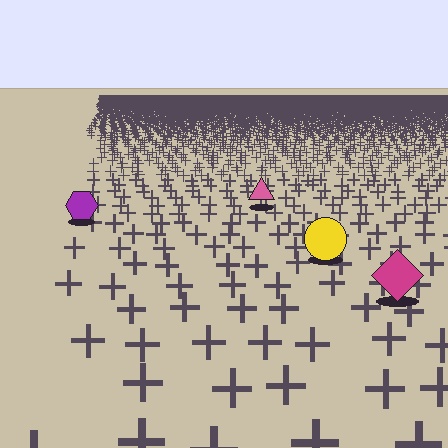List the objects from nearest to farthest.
From nearest to farthest: the magenta diamond, the yellow circle, the purple hexagon, the pink triangle.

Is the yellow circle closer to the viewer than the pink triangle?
Yes. The yellow circle is closer — you can tell from the texture gradient: the ground texture is coarser near it.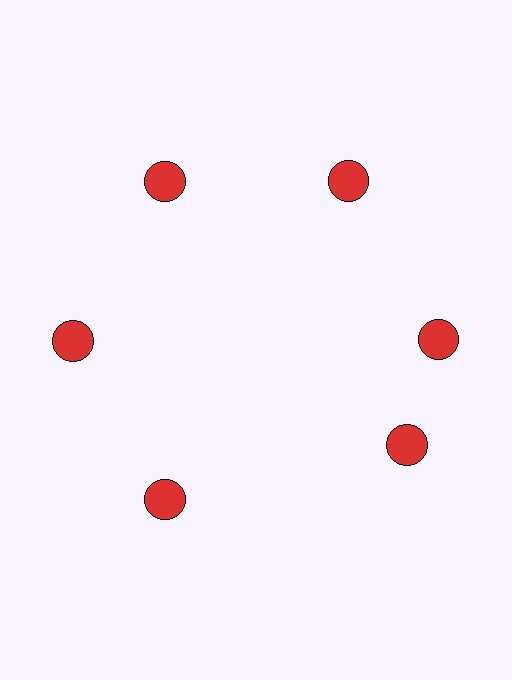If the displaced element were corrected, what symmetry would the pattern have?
It would have 6-fold rotational symmetry — the pattern would map onto itself every 60 degrees.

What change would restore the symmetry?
The symmetry would be restored by rotating it back into even spacing with its neighbors so that all 6 circles sit at equal angles and equal distance from the center.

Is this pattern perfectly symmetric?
No. The 6 red circles are arranged in a ring, but one element near the 5 o'clock position is rotated out of alignment along the ring, breaking the 6-fold rotational symmetry.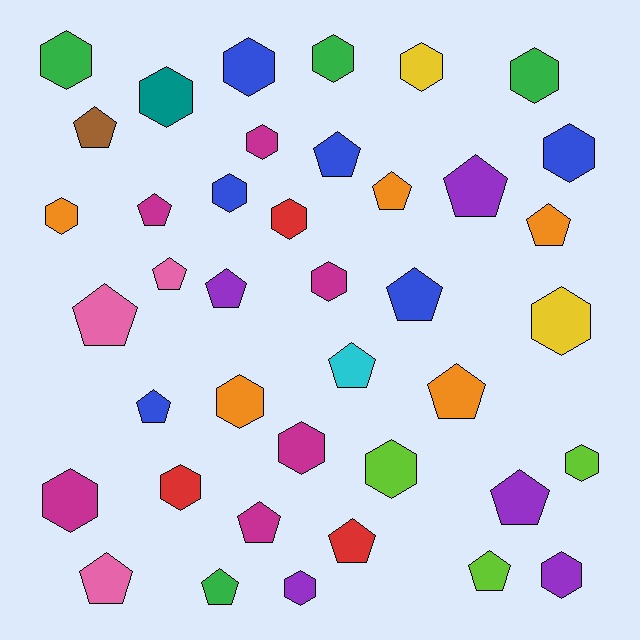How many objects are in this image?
There are 40 objects.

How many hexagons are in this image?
There are 21 hexagons.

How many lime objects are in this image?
There are 3 lime objects.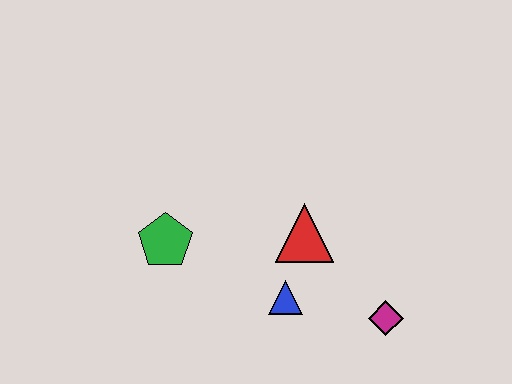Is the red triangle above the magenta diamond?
Yes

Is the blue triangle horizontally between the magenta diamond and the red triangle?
No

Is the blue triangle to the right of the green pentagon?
Yes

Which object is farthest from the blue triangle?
The green pentagon is farthest from the blue triangle.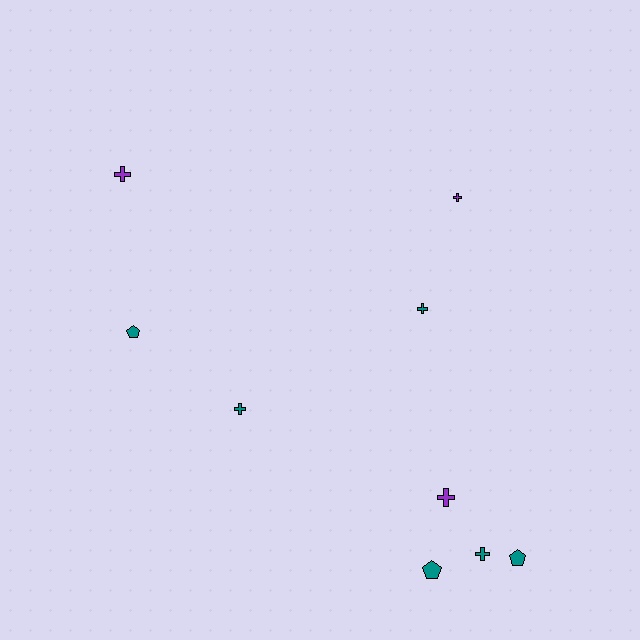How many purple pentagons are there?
There are no purple pentagons.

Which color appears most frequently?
Teal, with 6 objects.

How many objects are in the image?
There are 9 objects.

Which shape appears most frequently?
Cross, with 6 objects.